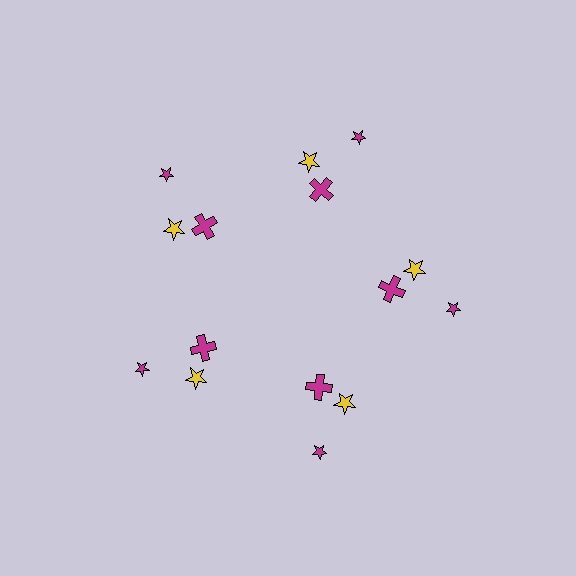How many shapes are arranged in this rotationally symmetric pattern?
There are 15 shapes, arranged in 5 groups of 3.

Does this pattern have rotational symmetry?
Yes, this pattern has 5-fold rotational symmetry. It looks the same after rotating 72 degrees around the center.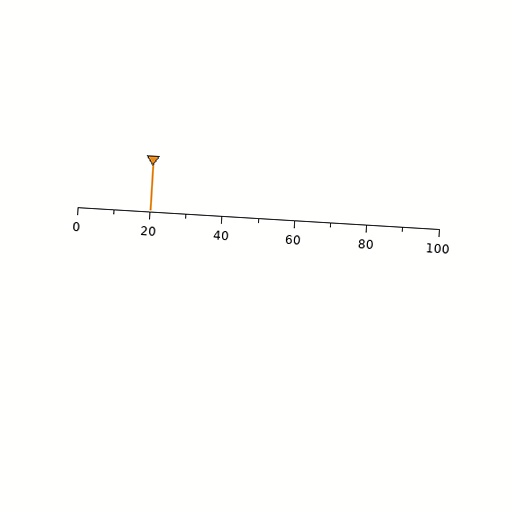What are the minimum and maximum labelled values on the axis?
The axis runs from 0 to 100.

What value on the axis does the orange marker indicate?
The marker indicates approximately 20.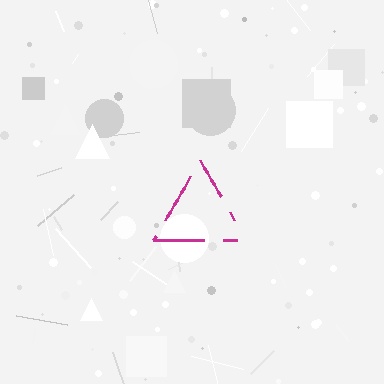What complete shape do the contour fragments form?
The contour fragments form a triangle.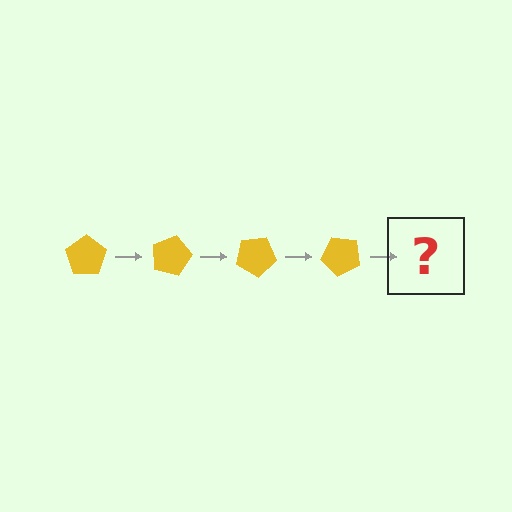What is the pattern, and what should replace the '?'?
The pattern is that the pentagon rotates 15 degrees each step. The '?' should be a yellow pentagon rotated 60 degrees.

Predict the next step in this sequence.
The next step is a yellow pentagon rotated 60 degrees.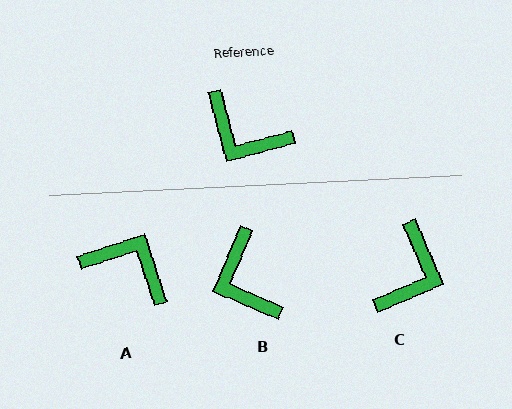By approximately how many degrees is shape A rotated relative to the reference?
Approximately 177 degrees clockwise.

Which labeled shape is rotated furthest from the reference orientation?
A, about 177 degrees away.